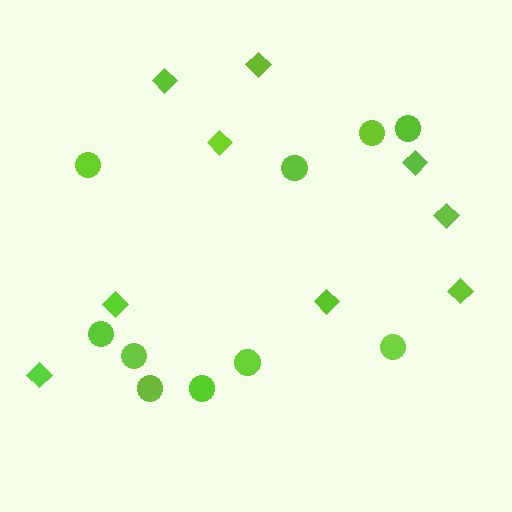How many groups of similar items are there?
There are 2 groups: one group of diamonds (9) and one group of circles (10).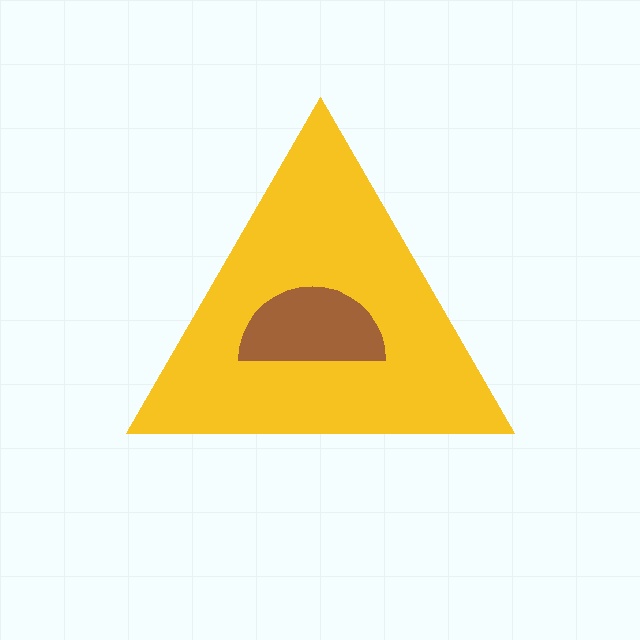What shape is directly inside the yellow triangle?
The brown semicircle.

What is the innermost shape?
The brown semicircle.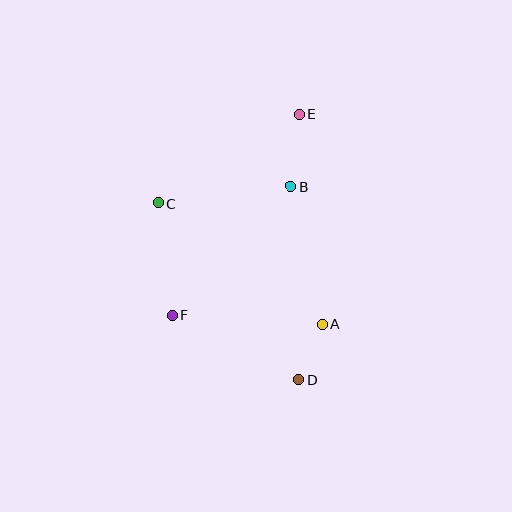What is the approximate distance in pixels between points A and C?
The distance between A and C is approximately 204 pixels.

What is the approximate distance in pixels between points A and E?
The distance between A and E is approximately 212 pixels.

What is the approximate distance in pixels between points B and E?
The distance between B and E is approximately 73 pixels.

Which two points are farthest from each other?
Points D and E are farthest from each other.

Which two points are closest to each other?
Points A and D are closest to each other.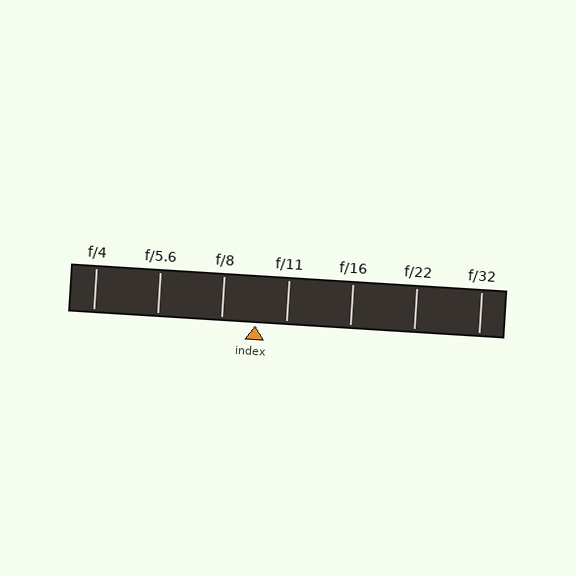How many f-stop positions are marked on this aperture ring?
There are 7 f-stop positions marked.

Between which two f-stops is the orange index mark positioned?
The index mark is between f/8 and f/11.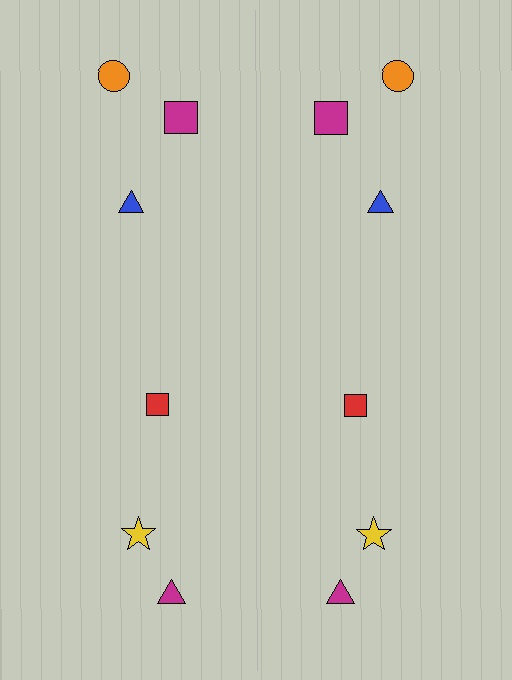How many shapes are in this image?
There are 12 shapes in this image.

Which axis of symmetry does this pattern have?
The pattern has a vertical axis of symmetry running through the center of the image.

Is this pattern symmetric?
Yes, this pattern has bilateral (reflection) symmetry.